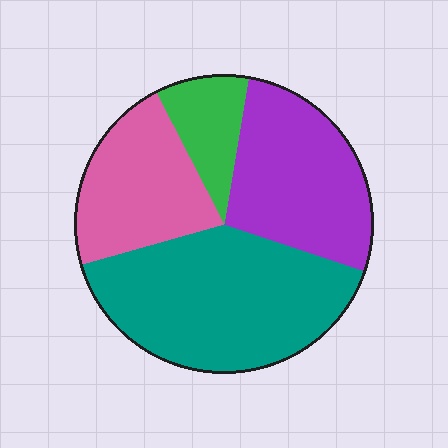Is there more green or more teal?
Teal.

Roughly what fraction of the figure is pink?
Pink covers about 20% of the figure.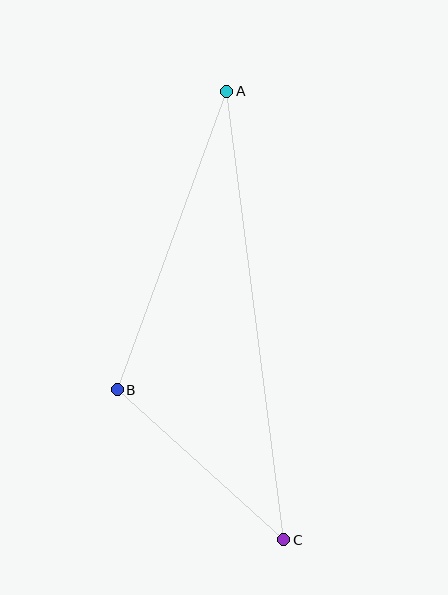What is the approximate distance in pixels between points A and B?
The distance between A and B is approximately 318 pixels.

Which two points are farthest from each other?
Points A and C are farthest from each other.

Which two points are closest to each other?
Points B and C are closest to each other.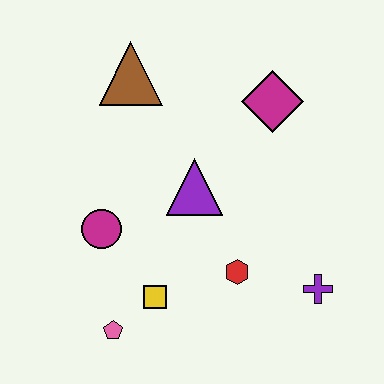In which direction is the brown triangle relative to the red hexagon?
The brown triangle is above the red hexagon.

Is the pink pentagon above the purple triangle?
No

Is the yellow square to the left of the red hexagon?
Yes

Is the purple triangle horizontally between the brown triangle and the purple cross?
Yes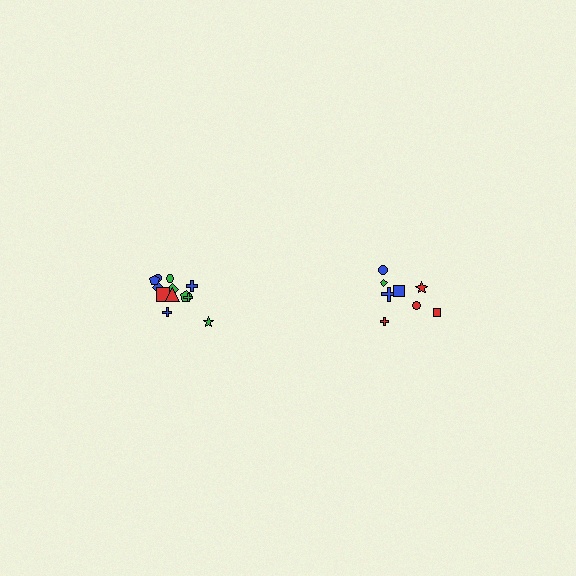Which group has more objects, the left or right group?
The left group.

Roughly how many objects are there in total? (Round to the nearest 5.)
Roughly 20 objects in total.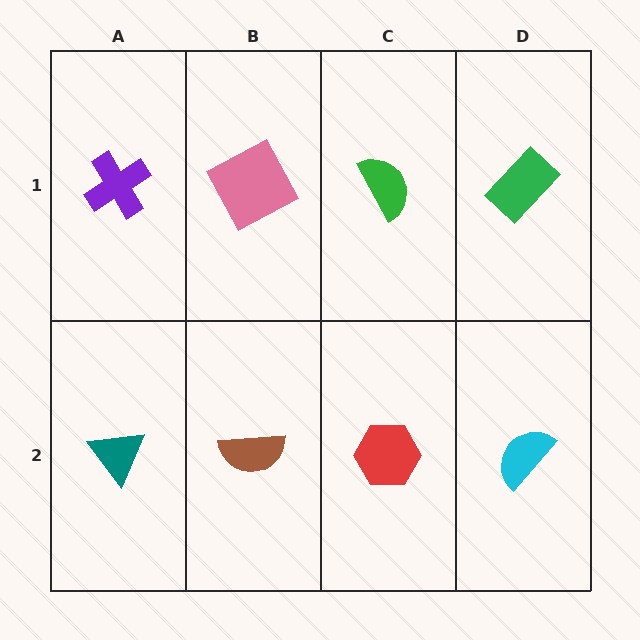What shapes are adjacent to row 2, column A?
A purple cross (row 1, column A), a brown semicircle (row 2, column B).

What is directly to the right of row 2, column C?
A cyan semicircle.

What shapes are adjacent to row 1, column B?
A brown semicircle (row 2, column B), a purple cross (row 1, column A), a green semicircle (row 1, column C).